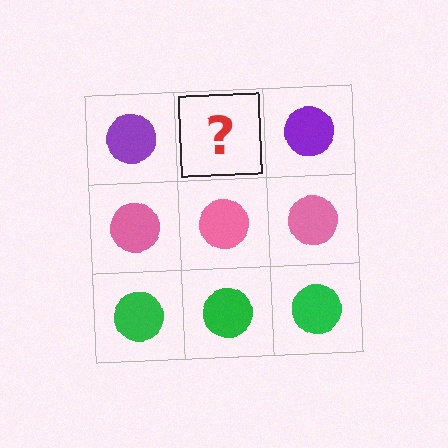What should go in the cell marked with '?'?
The missing cell should contain a purple circle.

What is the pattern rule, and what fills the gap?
The rule is that each row has a consistent color. The gap should be filled with a purple circle.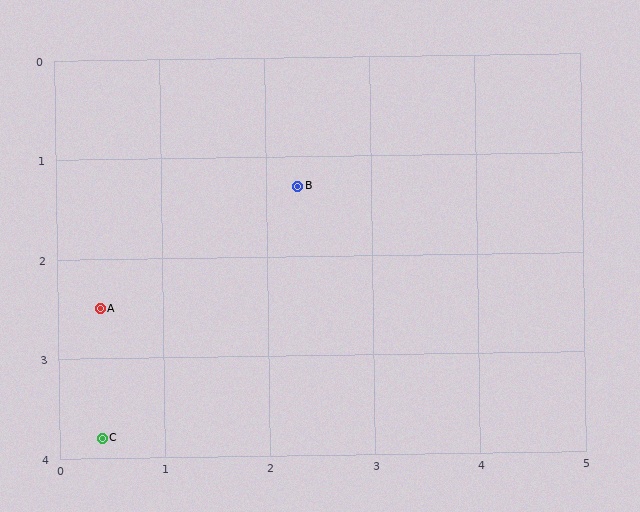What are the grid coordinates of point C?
Point C is at approximately (0.4, 3.8).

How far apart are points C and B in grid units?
Points C and B are about 3.1 grid units apart.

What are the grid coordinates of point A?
Point A is at approximately (0.4, 2.5).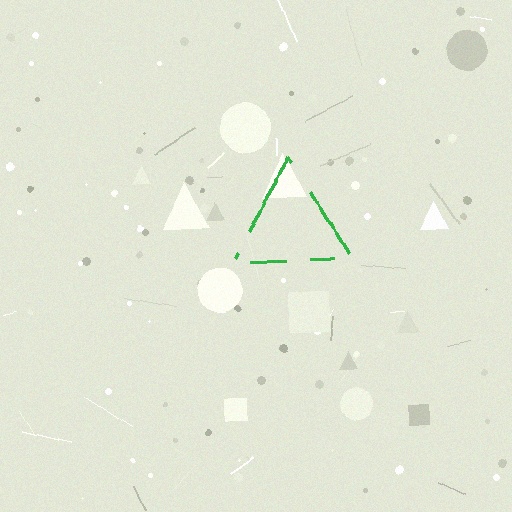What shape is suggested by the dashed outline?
The dashed outline suggests a triangle.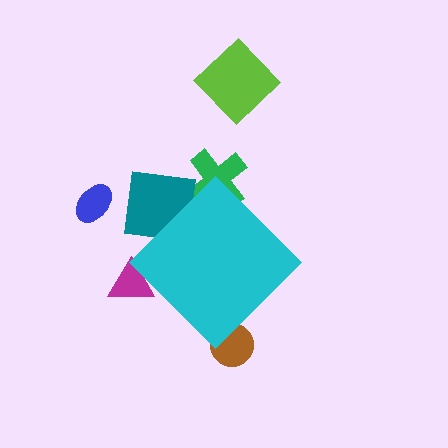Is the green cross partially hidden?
Yes, the green cross is partially hidden behind the cyan diamond.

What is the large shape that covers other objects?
A cyan diamond.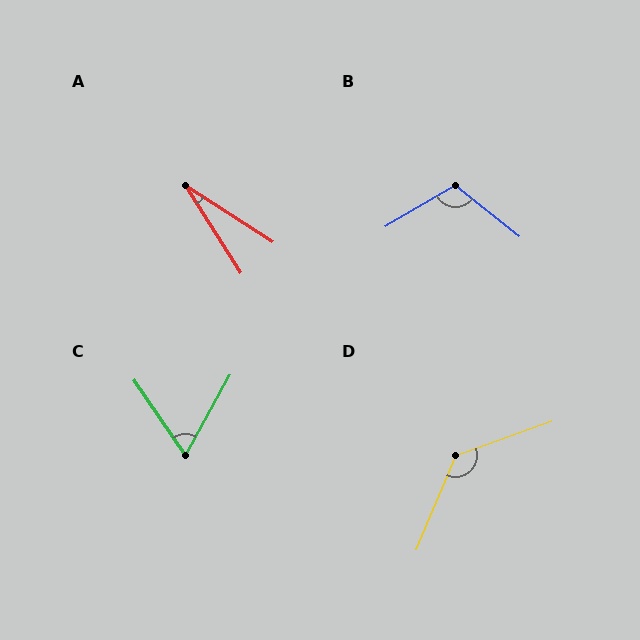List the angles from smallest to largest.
A (25°), C (63°), B (111°), D (133°).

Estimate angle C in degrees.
Approximately 63 degrees.